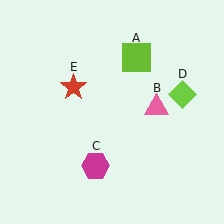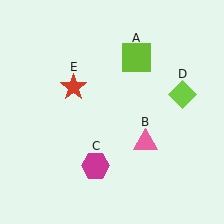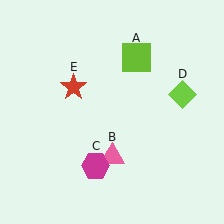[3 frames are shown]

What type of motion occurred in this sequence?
The pink triangle (object B) rotated clockwise around the center of the scene.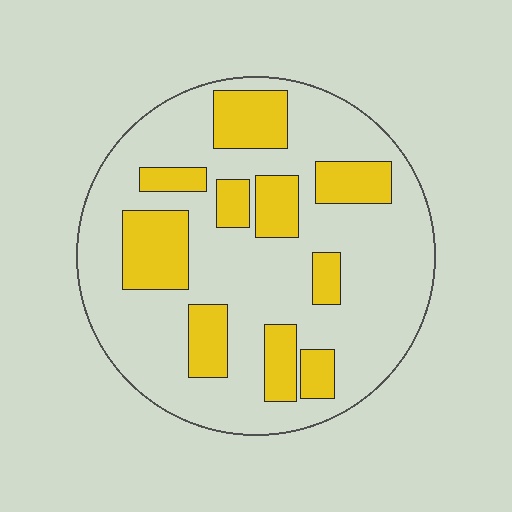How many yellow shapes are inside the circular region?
10.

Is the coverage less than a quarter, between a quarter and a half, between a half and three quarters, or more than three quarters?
Between a quarter and a half.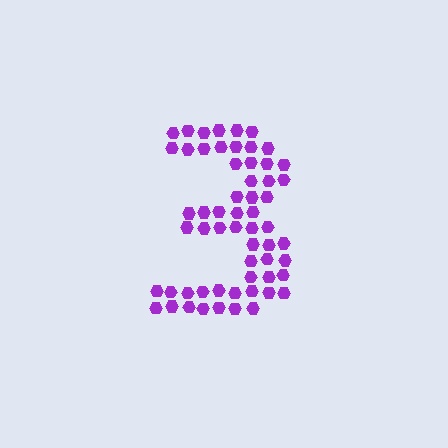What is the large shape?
The large shape is the digit 3.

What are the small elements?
The small elements are hexagons.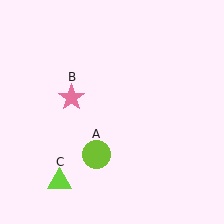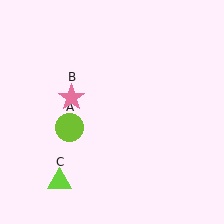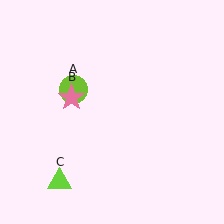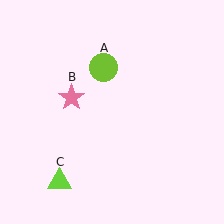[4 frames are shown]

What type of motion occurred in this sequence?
The lime circle (object A) rotated clockwise around the center of the scene.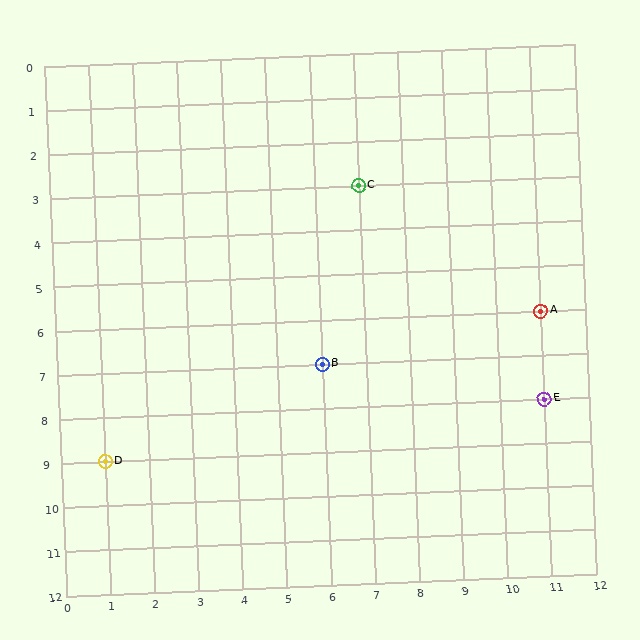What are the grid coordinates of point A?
Point A is at grid coordinates (11, 6).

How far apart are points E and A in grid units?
Points E and A are 2 rows apart.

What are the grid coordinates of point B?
Point B is at grid coordinates (6, 7).